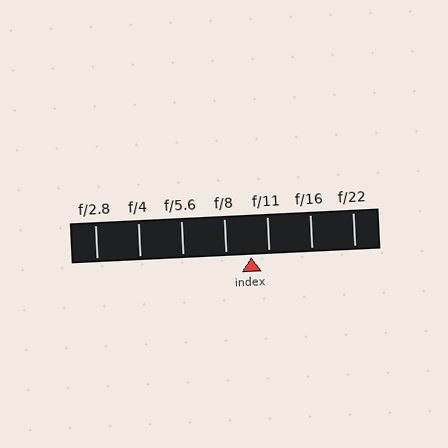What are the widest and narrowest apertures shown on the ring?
The widest aperture shown is f/2.8 and the narrowest is f/22.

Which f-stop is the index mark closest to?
The index mark is closest to f/11.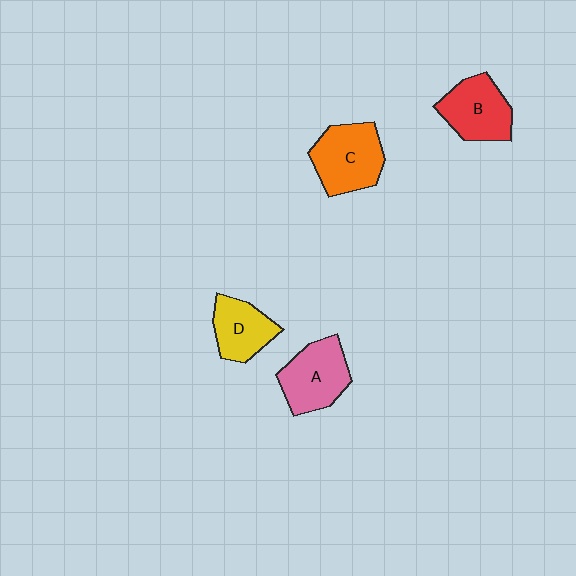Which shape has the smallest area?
Shape D (yellow).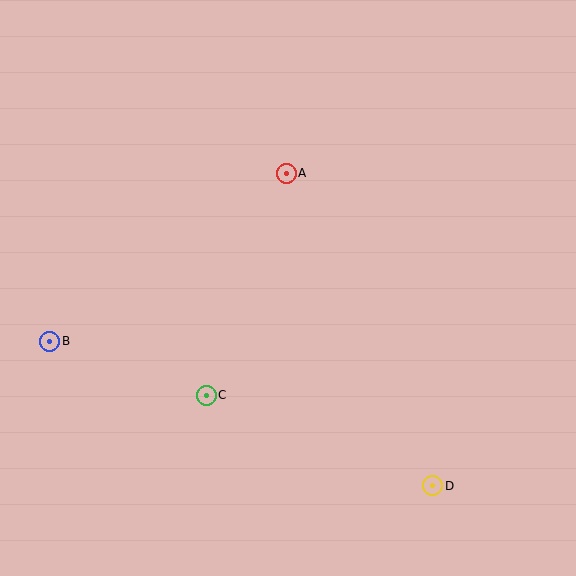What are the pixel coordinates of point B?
Point B is at (50, 341).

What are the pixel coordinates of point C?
Point C is at (206, 395).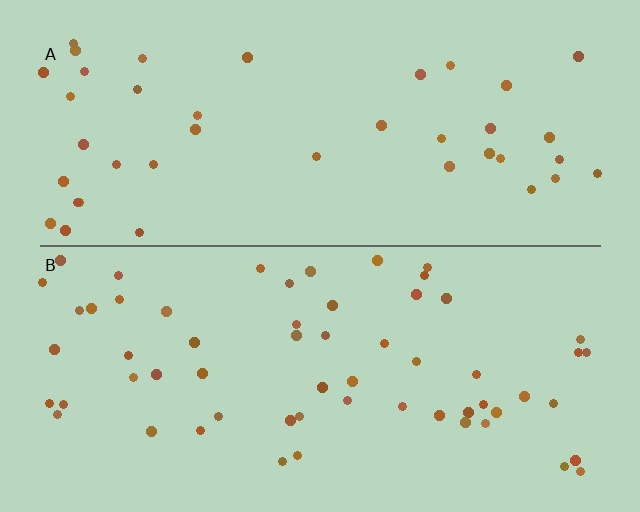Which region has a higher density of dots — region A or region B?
B (the bottom).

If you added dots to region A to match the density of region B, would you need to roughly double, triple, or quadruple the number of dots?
Approximately double.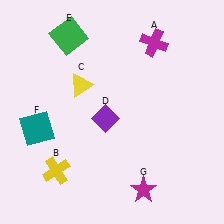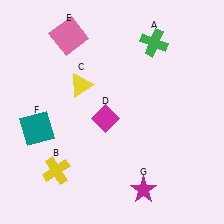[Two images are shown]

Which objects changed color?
A changed from magenta to green. D changed from purple to magenta. E changed from green to pink.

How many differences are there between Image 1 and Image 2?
There are 3 differences between the two images.